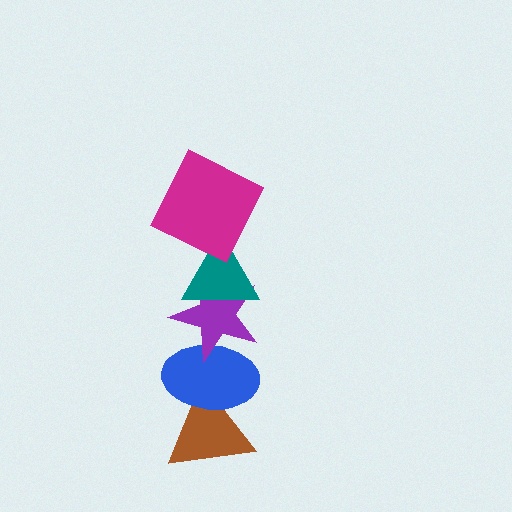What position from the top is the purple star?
The purple star is 3rd from the top.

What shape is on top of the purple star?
The teal triangle is on top of the purple star.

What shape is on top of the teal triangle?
The magenta square is on top of the teal triangle.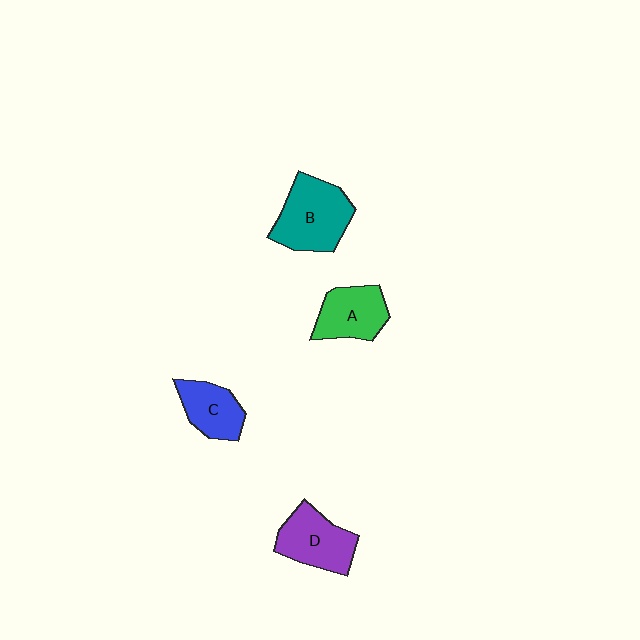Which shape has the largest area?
Shape B (teal).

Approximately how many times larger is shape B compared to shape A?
Approximately 1.4 times.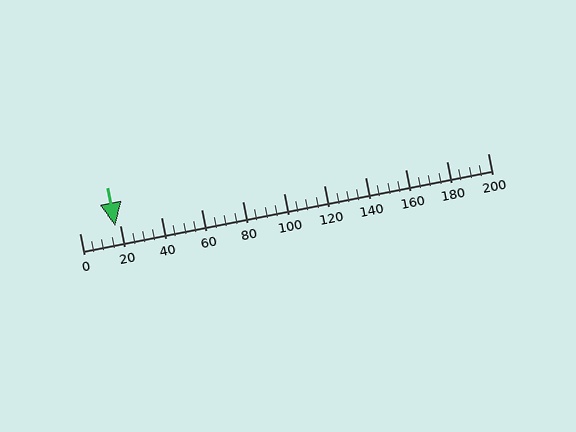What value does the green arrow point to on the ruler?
The green arrow points to approximately 18.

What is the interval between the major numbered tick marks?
The major tick marks are spaced 20 units apart.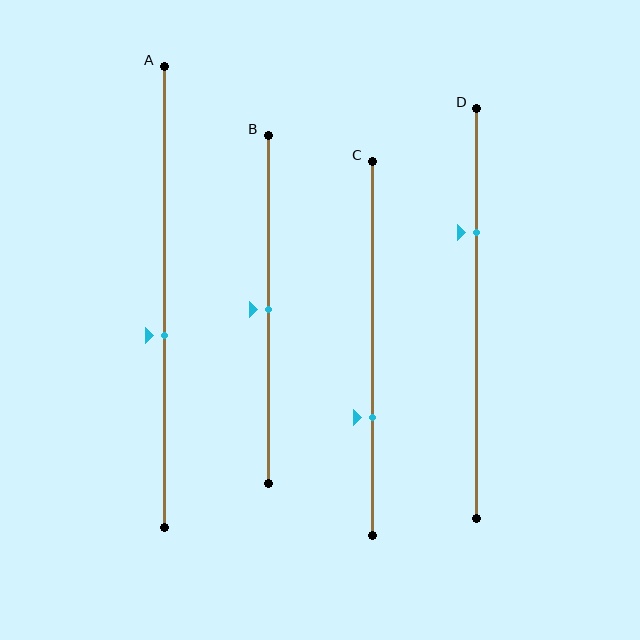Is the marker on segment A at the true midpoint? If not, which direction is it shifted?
No, the marker on segment A is shifted downward by about 8% of the segment length.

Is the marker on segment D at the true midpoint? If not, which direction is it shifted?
No, the marker on segment D is shifted upward by about 20% of the segment length.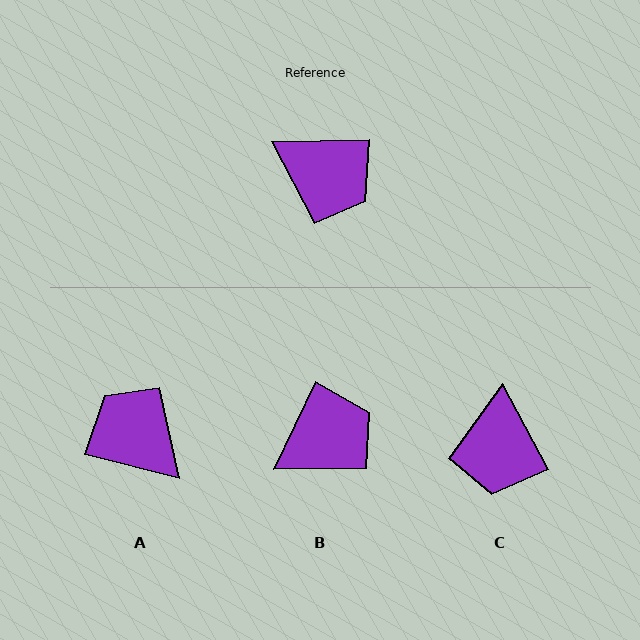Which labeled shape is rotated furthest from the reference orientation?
A, about 165 degrees away.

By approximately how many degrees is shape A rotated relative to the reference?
Approximately 165 degrees counter-clockwise.